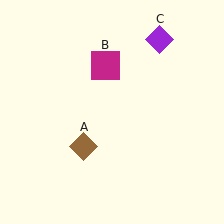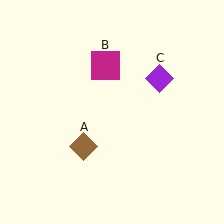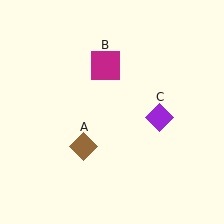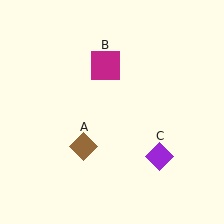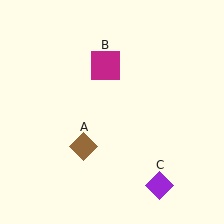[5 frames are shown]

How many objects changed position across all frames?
1 object changed position: purple diamond (object C).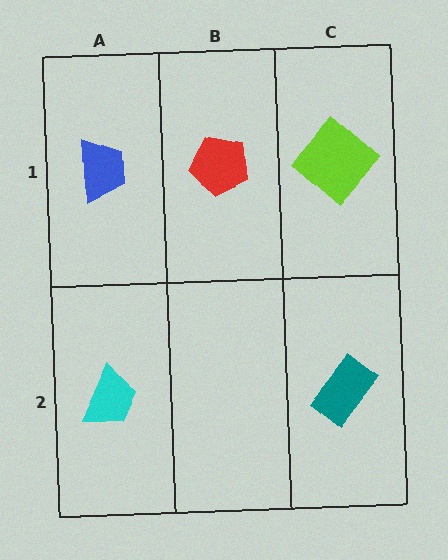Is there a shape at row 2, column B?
No, that cell is empty.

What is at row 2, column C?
A teal rectangle.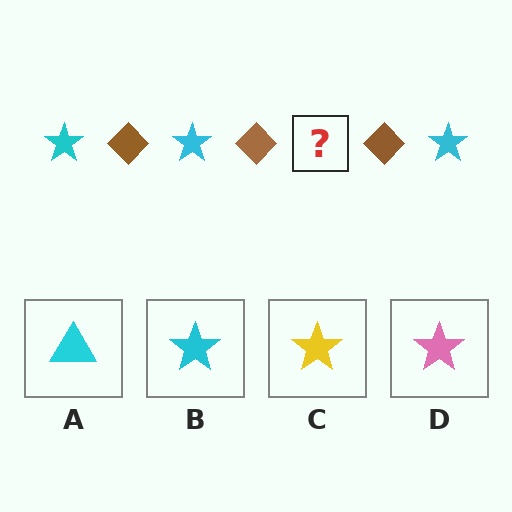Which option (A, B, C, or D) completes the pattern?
B.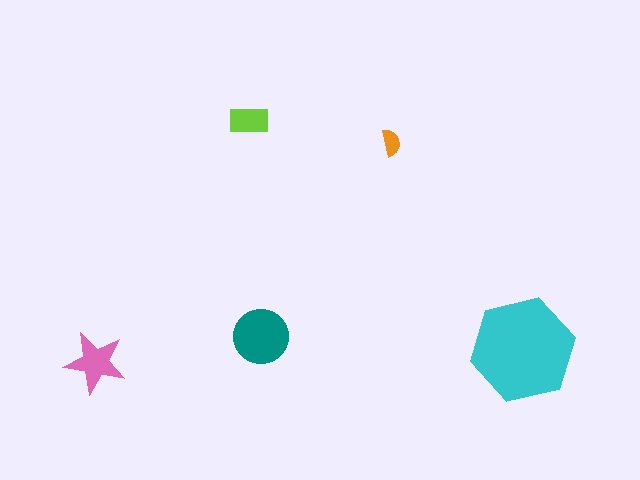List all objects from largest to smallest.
The cyan hexagon, the teal circle, the pink star, the lime rectangle, the orange semicircle.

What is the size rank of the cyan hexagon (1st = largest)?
1st.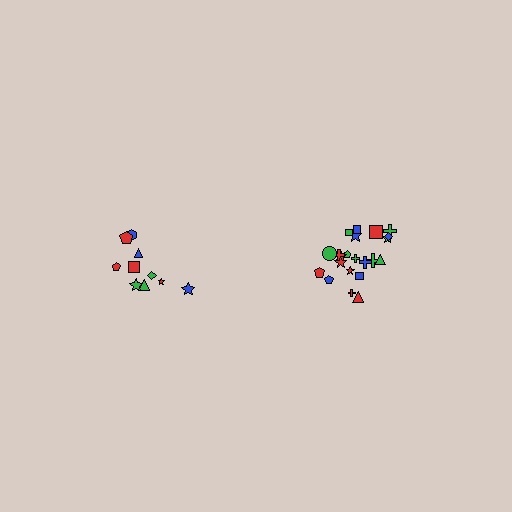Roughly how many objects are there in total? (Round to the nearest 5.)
Roughly 30 objects in total.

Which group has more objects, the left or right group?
The right group.